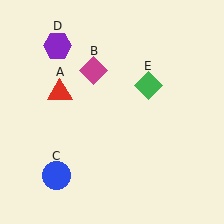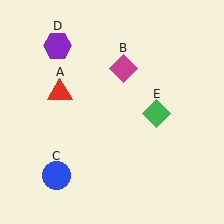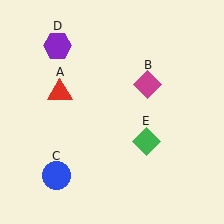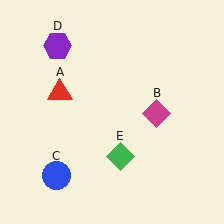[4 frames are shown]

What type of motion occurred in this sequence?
The magenta diamond (object B), green diamond (object E) rotated clockwise around the center of the scene.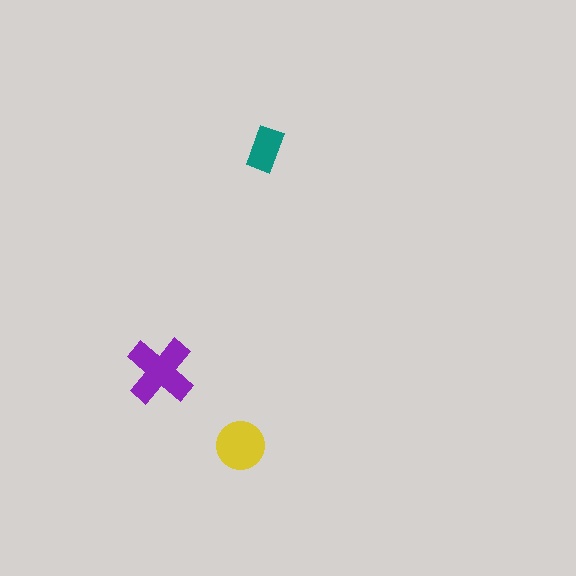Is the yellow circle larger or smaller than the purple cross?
Smaller.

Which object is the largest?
The purple cross.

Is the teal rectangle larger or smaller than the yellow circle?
Smaller.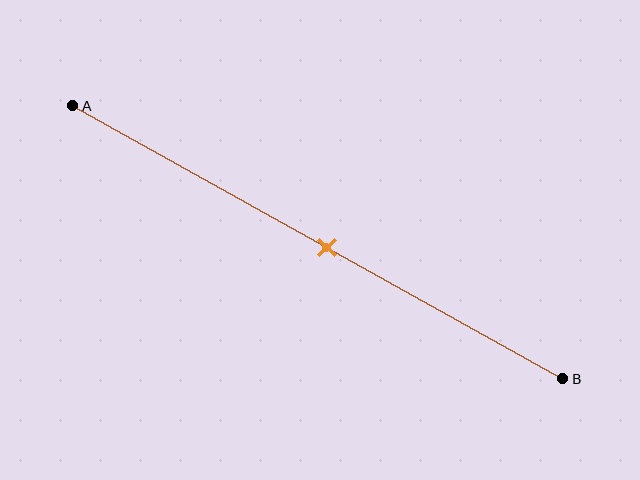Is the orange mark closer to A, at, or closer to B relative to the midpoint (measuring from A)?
The orange mark is approximately at the midpoint of segment AB.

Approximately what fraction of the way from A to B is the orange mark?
The orange mark is approximately 50% of the way from A to B.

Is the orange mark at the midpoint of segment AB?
Yes, the mark is approximately at the midpoint.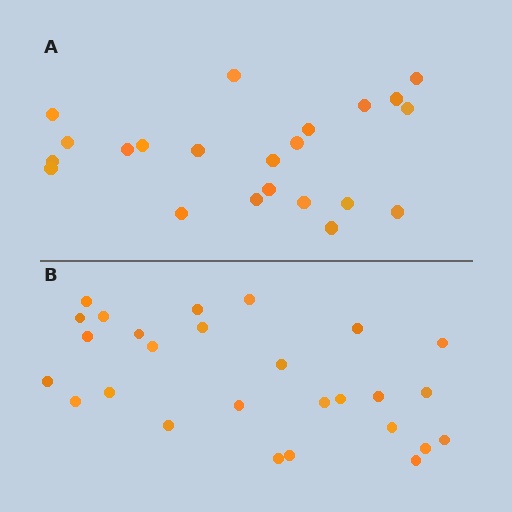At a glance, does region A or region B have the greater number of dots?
Region B (the bottom region) has more dots.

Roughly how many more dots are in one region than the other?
Region B has about 5 more dots than region A.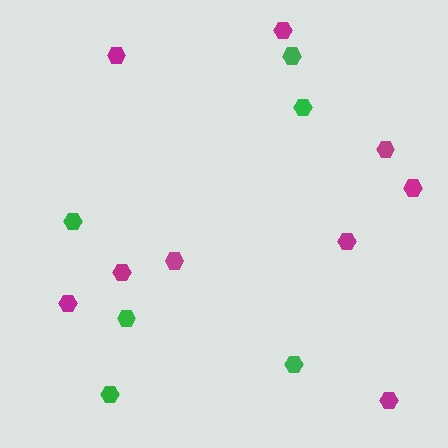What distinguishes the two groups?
There are 2 groups: one group of green hexagons (6) and one group of magenta hexagons (9).